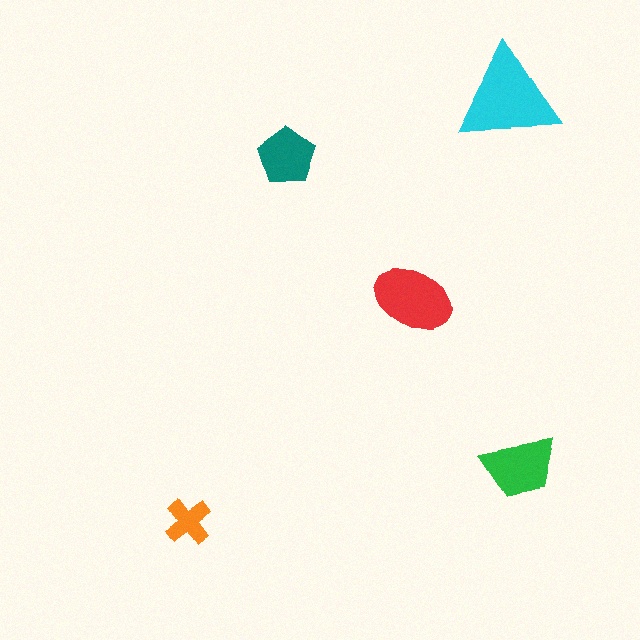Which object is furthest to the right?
The cyan triangle is rightmost.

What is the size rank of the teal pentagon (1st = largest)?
4th.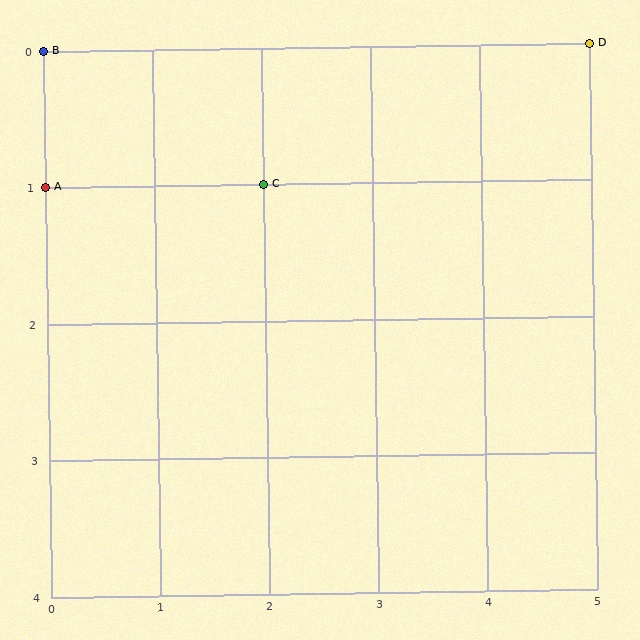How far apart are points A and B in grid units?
Points A and B are 1 row apart.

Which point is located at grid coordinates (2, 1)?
Point C is at (2, 1).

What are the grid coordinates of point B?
Point B is at grid coordinates (0, 0).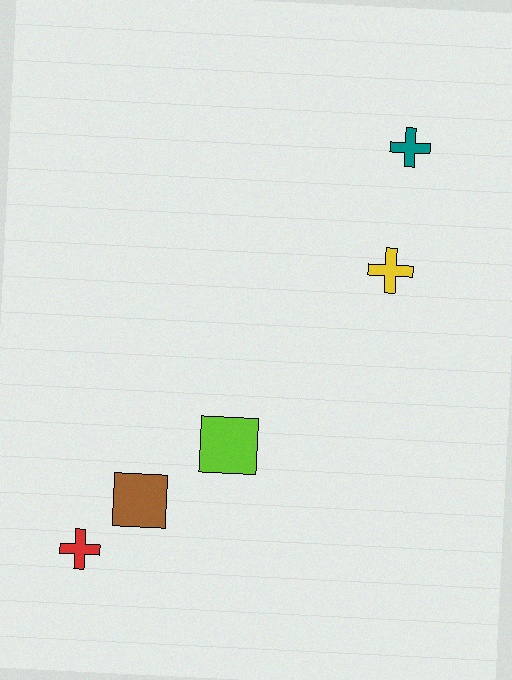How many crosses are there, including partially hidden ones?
There are 3 crosses.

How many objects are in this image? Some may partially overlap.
There are 5 objects.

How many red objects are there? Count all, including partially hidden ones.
There is 1 red object.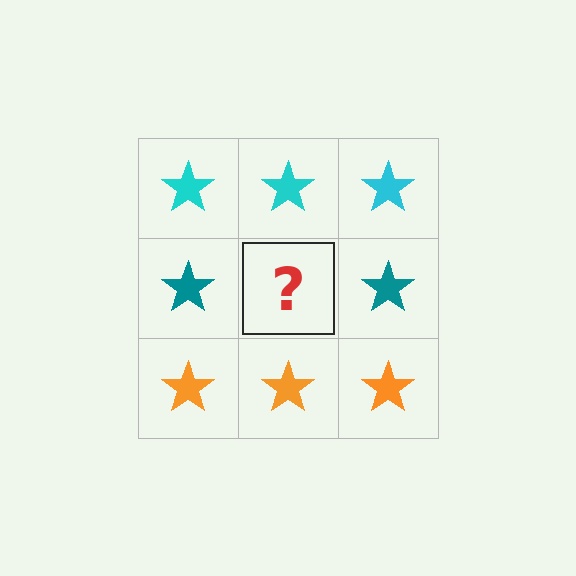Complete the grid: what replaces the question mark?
The question mark should be replaced with a teal star.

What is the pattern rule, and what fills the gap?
The rule is that each row has a consistent color. The gap should be filled with a teal star.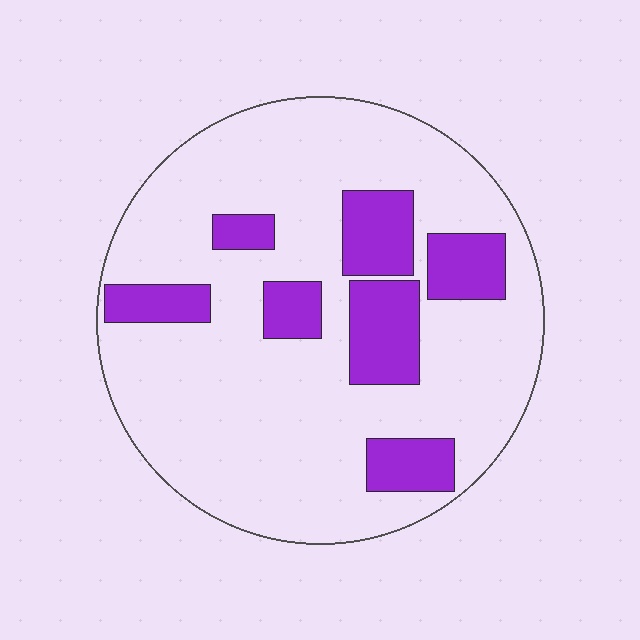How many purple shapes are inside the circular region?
7.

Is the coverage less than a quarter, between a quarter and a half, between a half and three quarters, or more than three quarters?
Less than a quarter.